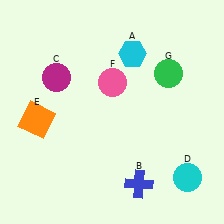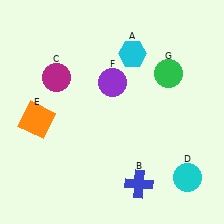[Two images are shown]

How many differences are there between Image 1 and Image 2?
There is 1 difference between the two images.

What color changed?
The circle (F) changed from pink in Image 1 to purple in Image 2.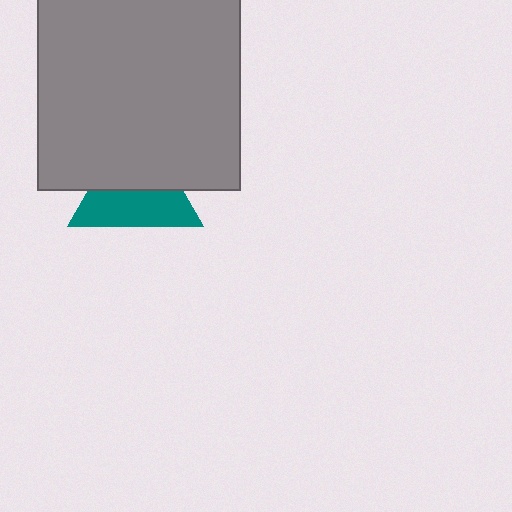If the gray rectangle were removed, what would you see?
You would see the complete teal triangle.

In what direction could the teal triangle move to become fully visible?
The teal triangle could move down. That would shift it out from behind the gray rectangle entirely.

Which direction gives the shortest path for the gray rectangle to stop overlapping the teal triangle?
Moving up gives the shortest separation.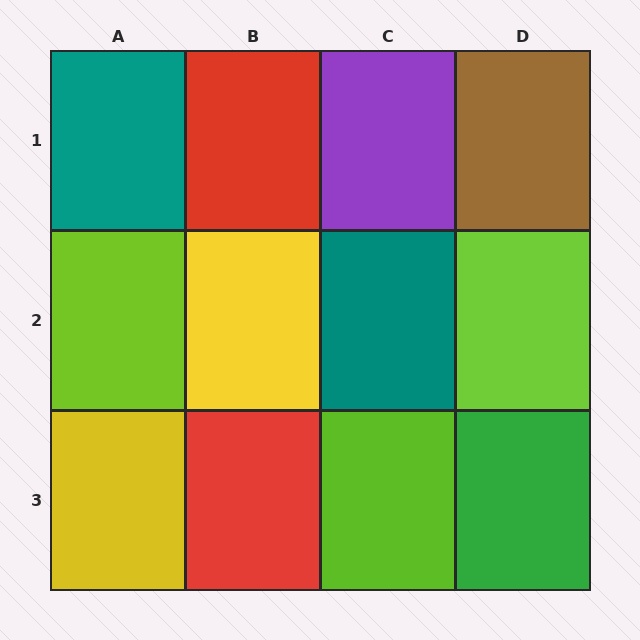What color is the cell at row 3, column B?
Red.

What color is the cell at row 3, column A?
Yellow.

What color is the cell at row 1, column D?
Brown.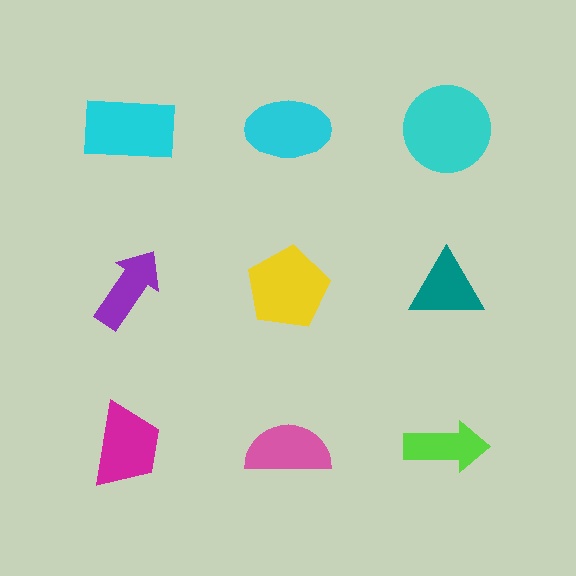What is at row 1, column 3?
A cyan circle.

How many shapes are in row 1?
3 shapes.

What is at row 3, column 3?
A lime arrow.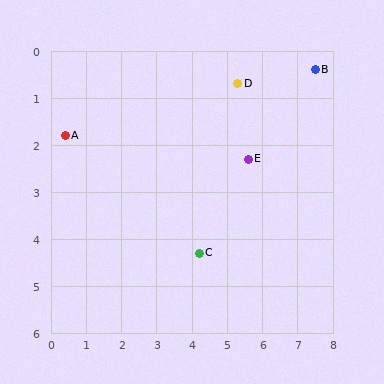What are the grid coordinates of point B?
Point B is at approximately (7.5, 0.4).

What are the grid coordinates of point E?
Point E is at approximately (5.6, 2.3).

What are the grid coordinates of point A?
Point A is at approximately (0.4, 1.8).